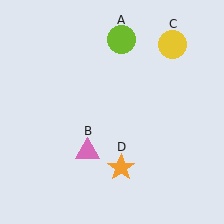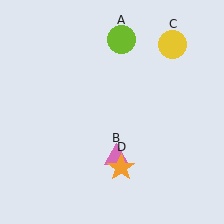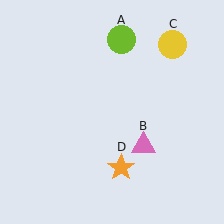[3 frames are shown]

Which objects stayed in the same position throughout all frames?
Lime circle (object A) and yellow circle (object C) and orange star (object D) remained stationary.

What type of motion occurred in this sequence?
The pink triangle (object B) rotated counterclockwise around the center of the scene.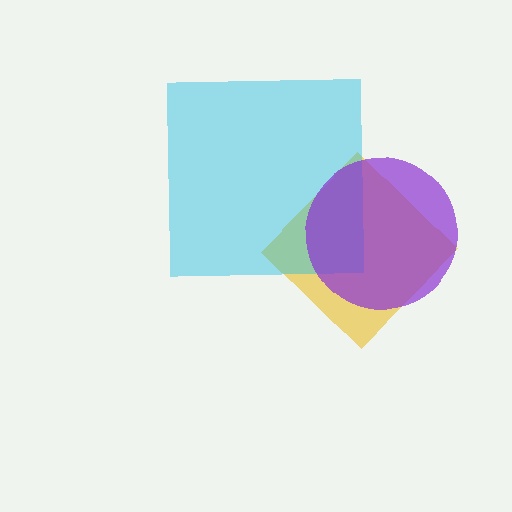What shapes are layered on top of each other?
The layered shapes are: a yellow diamond, a cyan square, a purple circle.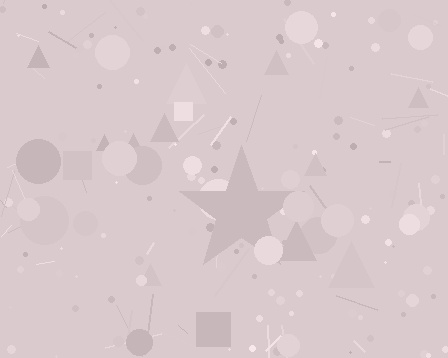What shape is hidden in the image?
A star is hidden in the image.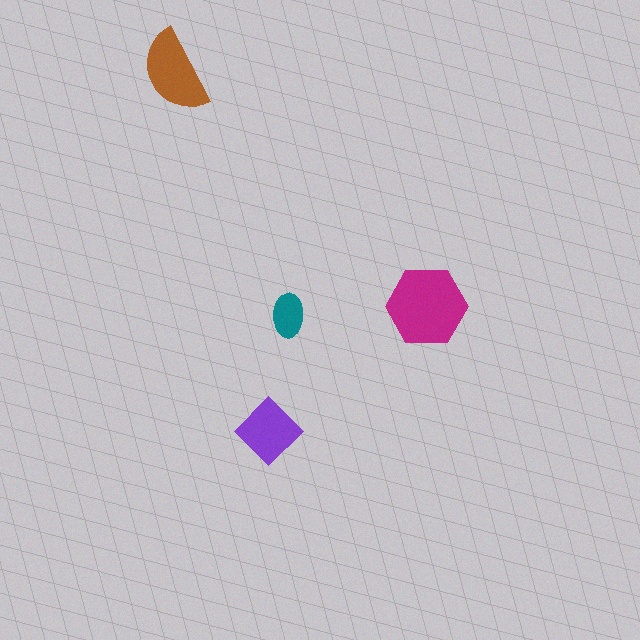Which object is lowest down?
The purple diamond is bottommost.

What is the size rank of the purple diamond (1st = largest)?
3rd.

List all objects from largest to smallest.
The magenta hexagon, the brown semicircle, the purple diamond, the teal ellipse.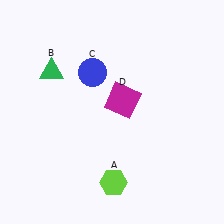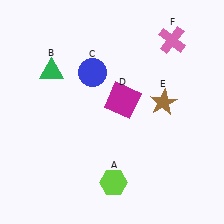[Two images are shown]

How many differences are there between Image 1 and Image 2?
There are 2 differences between the two images.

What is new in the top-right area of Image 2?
A pink cross (F) was added in the top-right area of Image 2.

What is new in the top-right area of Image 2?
A brown star (E) was added in the top-right area of Image 2.